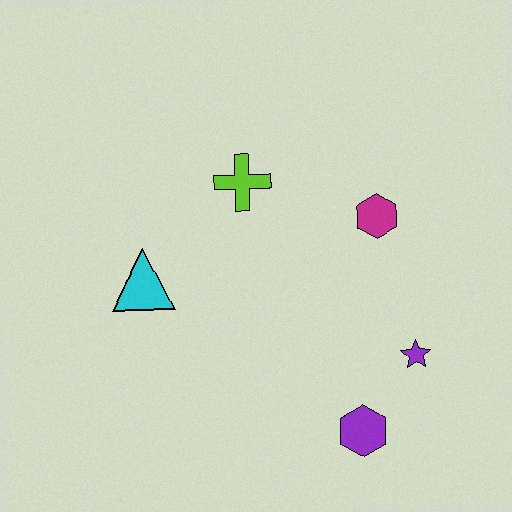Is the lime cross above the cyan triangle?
Yes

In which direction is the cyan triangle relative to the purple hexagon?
The cyan triangle is to the left of the purple hexagon.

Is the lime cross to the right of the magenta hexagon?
No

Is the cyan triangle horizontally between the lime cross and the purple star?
No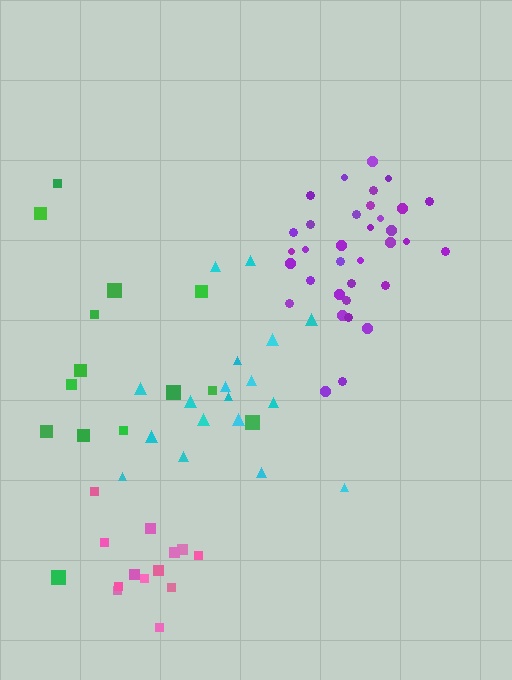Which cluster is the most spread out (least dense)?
Green.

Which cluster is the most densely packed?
Purple.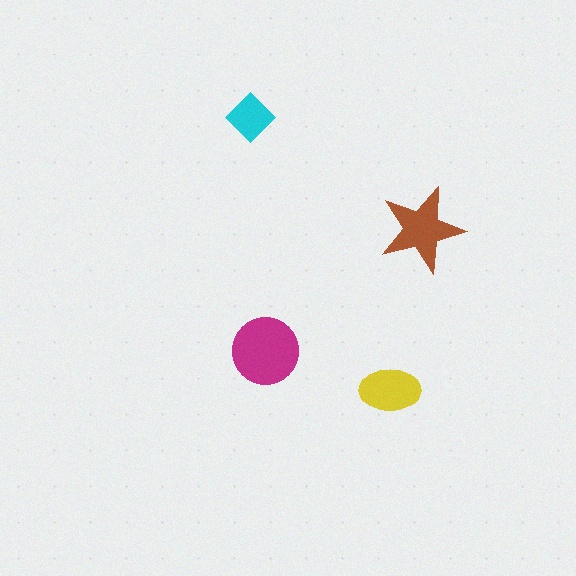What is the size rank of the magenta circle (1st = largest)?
1st.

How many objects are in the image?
There are 4 objects in the image.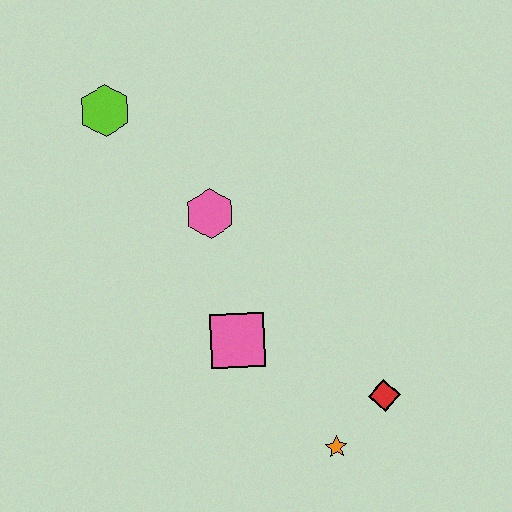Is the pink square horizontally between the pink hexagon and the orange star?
Yes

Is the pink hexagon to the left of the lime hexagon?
No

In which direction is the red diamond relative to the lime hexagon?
The red diamond is below the lime hexagon.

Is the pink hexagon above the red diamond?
Yes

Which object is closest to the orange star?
The red diamond is closest to the orange star.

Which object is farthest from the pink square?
The lime hexagon is farthest from the pink square.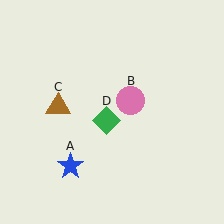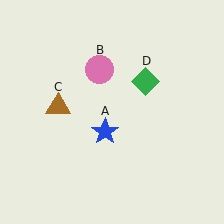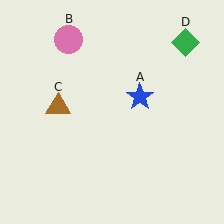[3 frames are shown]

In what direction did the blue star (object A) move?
The blue star (object A) moved up and to the right.